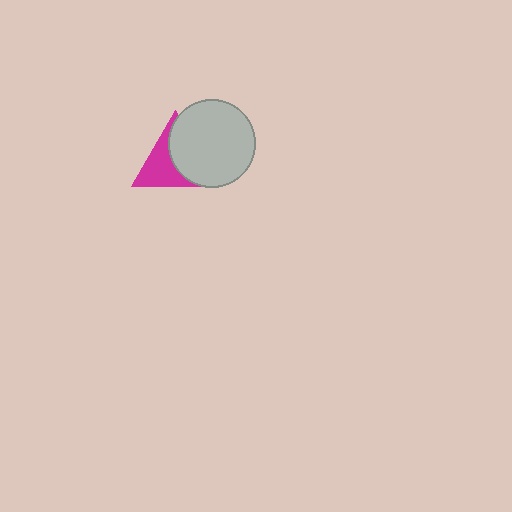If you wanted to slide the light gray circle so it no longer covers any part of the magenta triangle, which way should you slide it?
Slide it right — that is the most direct way to separate the two shapes.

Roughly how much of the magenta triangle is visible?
About half of it is visible (roughly 49%).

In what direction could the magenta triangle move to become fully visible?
The magenta triangle could move left. That would shift it out from behind the light gray circle entirely.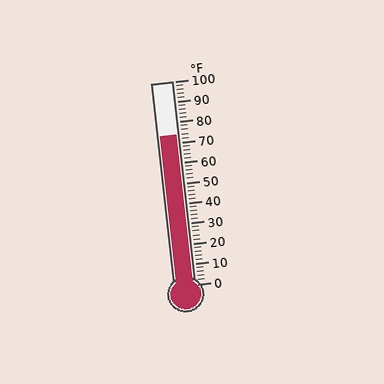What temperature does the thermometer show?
The thermometer shows approximately 74°F.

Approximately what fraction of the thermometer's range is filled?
The thermometer is filled to approximately 75% of its range.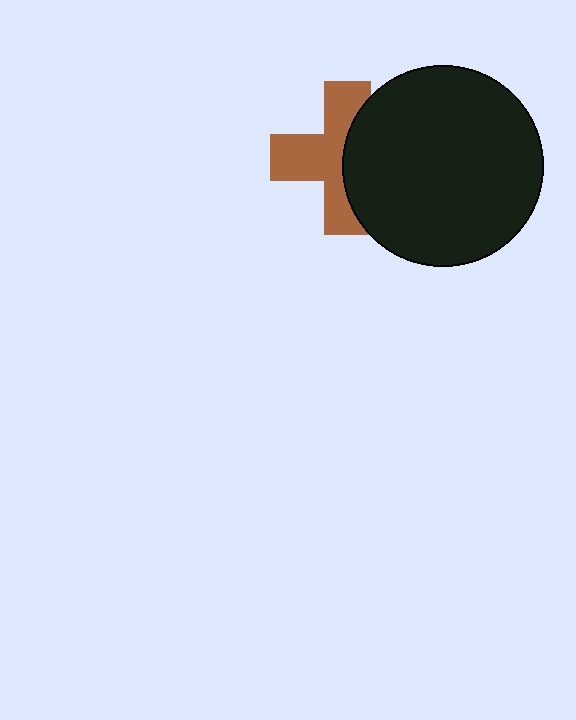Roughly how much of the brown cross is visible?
About half of it is visible (roughly 57%).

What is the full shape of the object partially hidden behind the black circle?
The partially hidden object is a brown cross.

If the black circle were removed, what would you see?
You would see the complete brown cross.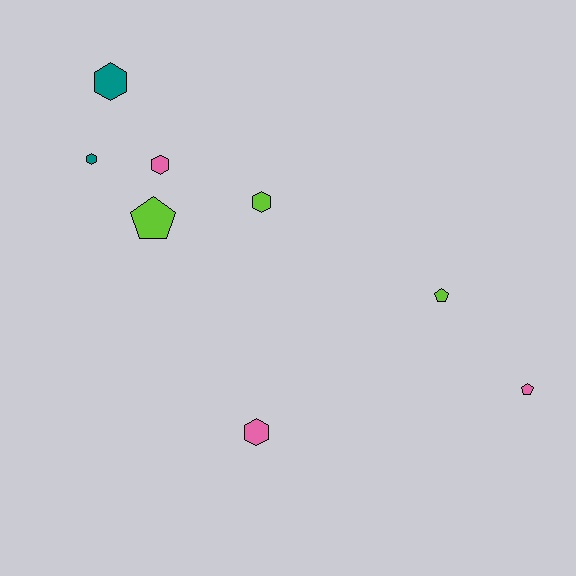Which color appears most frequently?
Pink, with 3 objects.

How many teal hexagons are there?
There are 2 teal hexagons.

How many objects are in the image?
There are 8 objects.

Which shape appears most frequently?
Hexagon, with 5 objects.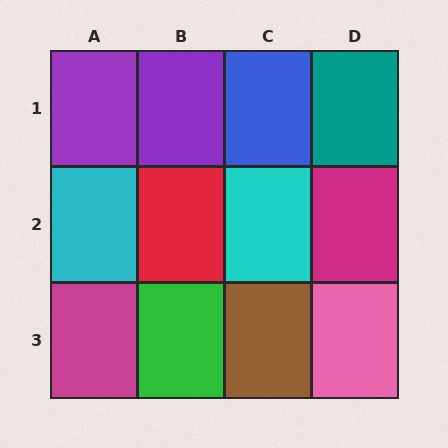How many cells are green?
1 cell is green.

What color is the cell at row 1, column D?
Teal.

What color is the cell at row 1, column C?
Blue.